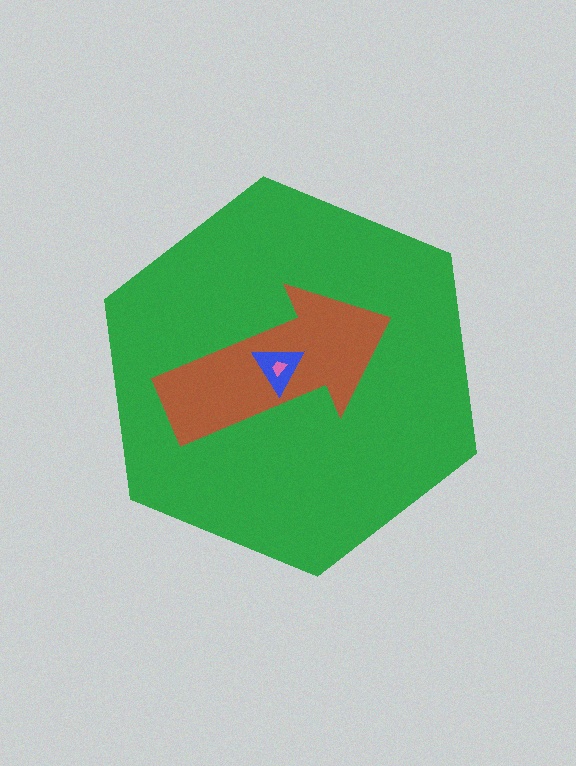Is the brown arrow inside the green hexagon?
Yes.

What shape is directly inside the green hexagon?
The brown arrow.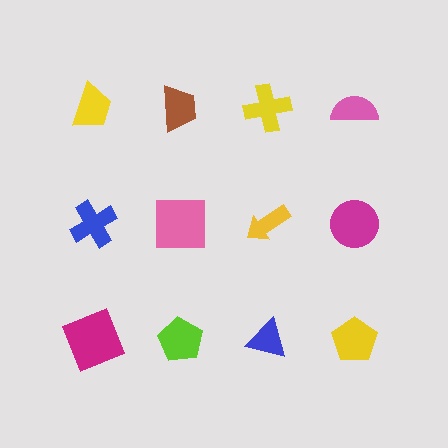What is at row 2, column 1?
A blue cross.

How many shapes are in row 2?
4 shapes.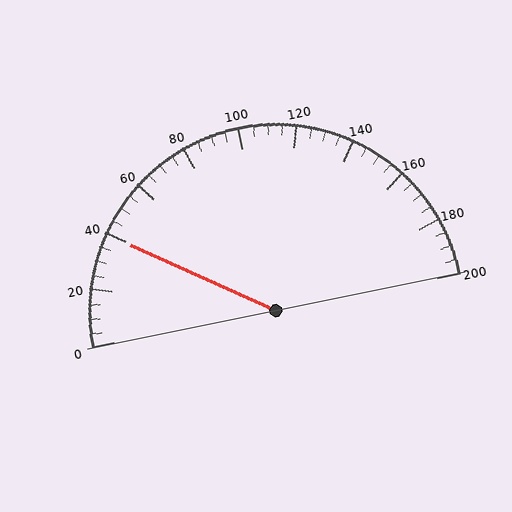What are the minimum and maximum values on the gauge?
The gauge ranges from 0 to 200.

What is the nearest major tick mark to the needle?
The nearest major tick mark is 40.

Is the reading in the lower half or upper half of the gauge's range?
The reading is in the lower half of the range (0 to 200).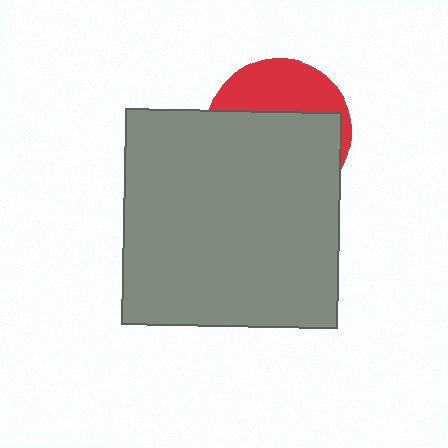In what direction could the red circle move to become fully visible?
The red circle could move up. That would shift it out from behind the gray square entirely.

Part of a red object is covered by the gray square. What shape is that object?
It is a circle.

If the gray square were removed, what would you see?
You would see the complete red circle.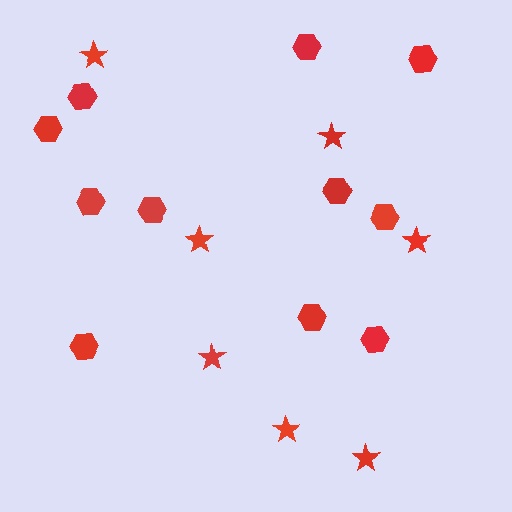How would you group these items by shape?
There are 2 groups: one group of hexagons (11) and one group of stars (7).